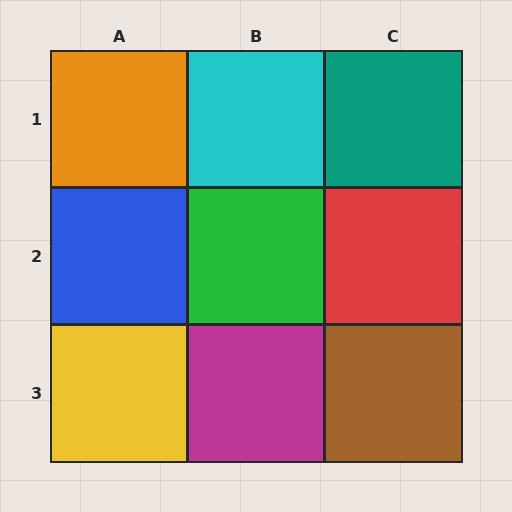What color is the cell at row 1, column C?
Teal.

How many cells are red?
1 cell is red.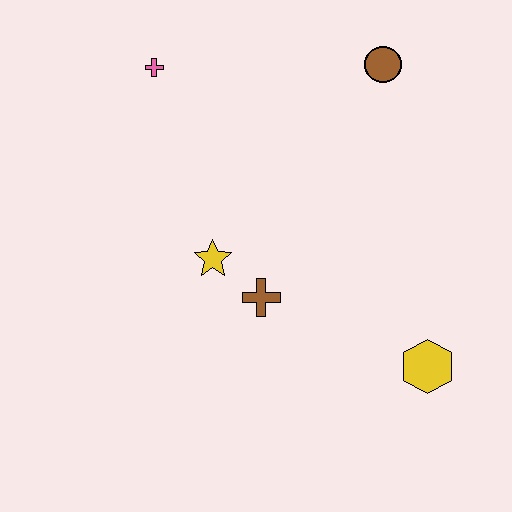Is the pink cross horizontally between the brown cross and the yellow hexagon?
No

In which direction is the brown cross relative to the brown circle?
The brown cross is below the brown circle.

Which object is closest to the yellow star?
The brown cross is closest to the yellow star.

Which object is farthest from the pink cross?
The yellow hexagon is farthest from the pink cross.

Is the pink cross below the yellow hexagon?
No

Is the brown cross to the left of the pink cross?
No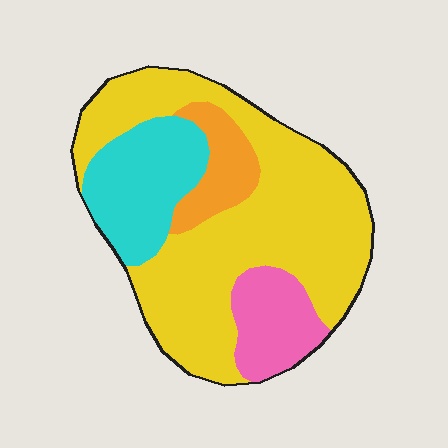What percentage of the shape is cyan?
Cyan covers 19% of the shape.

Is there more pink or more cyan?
Cyan.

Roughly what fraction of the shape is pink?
Pink covers 12% of the shape.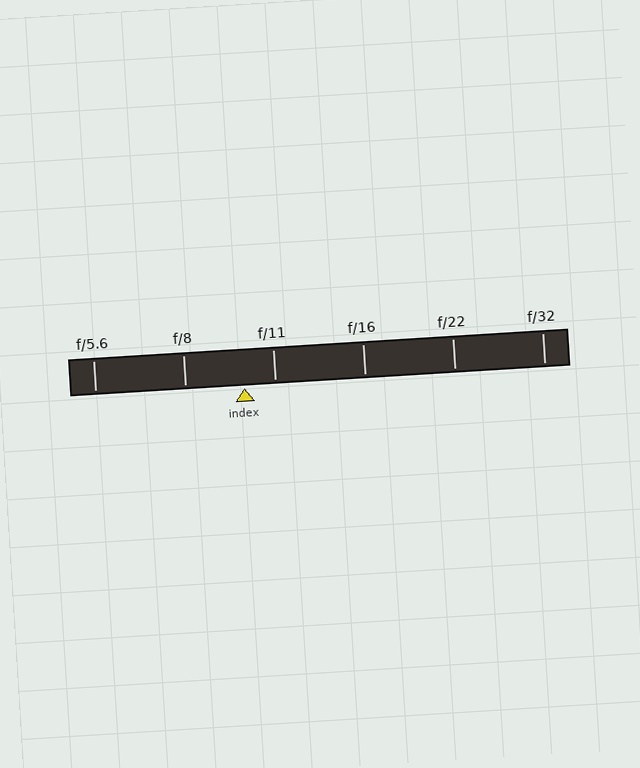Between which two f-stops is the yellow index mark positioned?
The index mark is between f/8 and f/11.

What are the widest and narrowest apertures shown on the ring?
The widest aperture shown is f/5.6 and the narrowest is f/32.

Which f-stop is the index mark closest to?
The index mark is closest to f/11.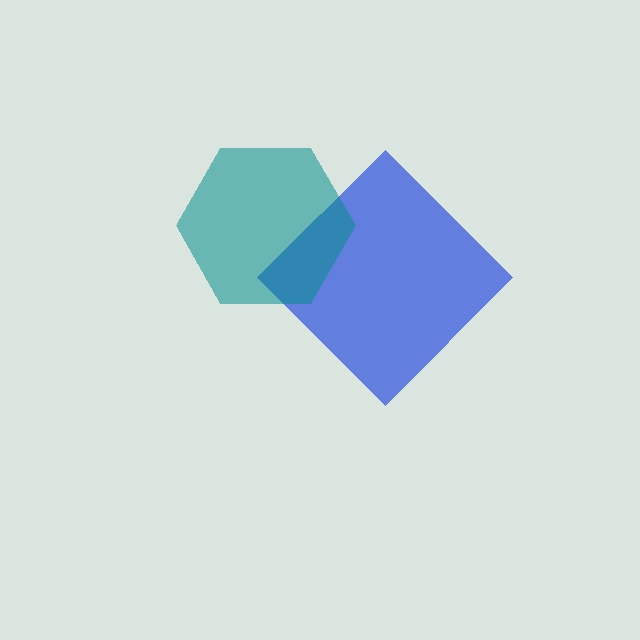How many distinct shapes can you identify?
There are 2 distinct shapes: a blue diamond, a teal hexagon.